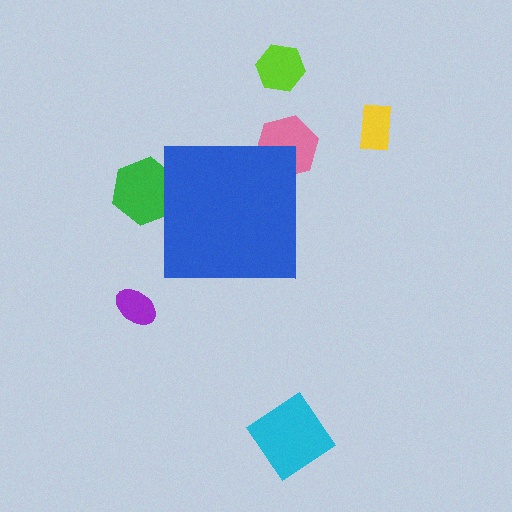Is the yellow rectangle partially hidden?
No, the yellow rectangle is fully visible.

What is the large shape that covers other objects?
A blue square.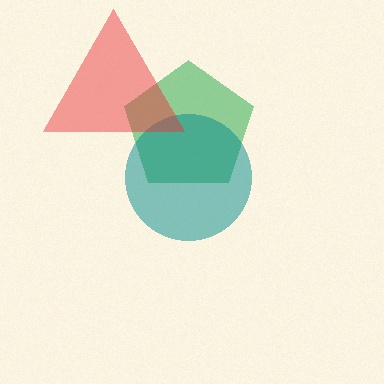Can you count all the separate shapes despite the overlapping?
Yes, there are 3 separate shapes.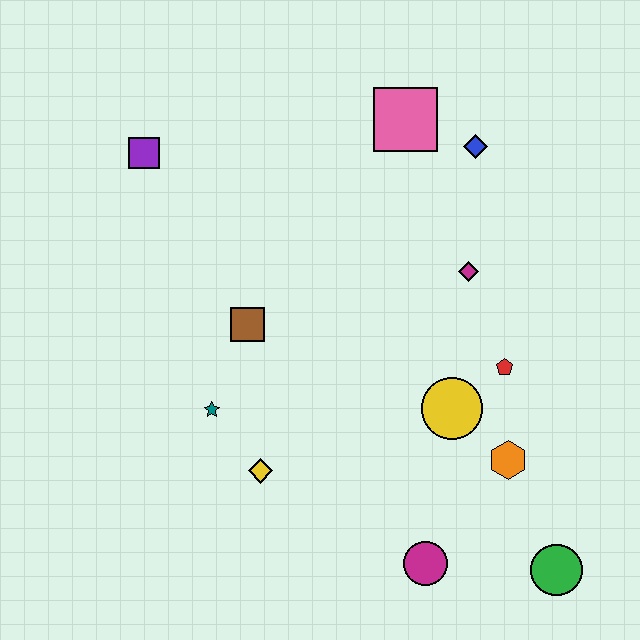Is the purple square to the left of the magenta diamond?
Yes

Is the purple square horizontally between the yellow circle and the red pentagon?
No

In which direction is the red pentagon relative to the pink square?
The red pentagon is below the pink square.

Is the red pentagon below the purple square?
Yes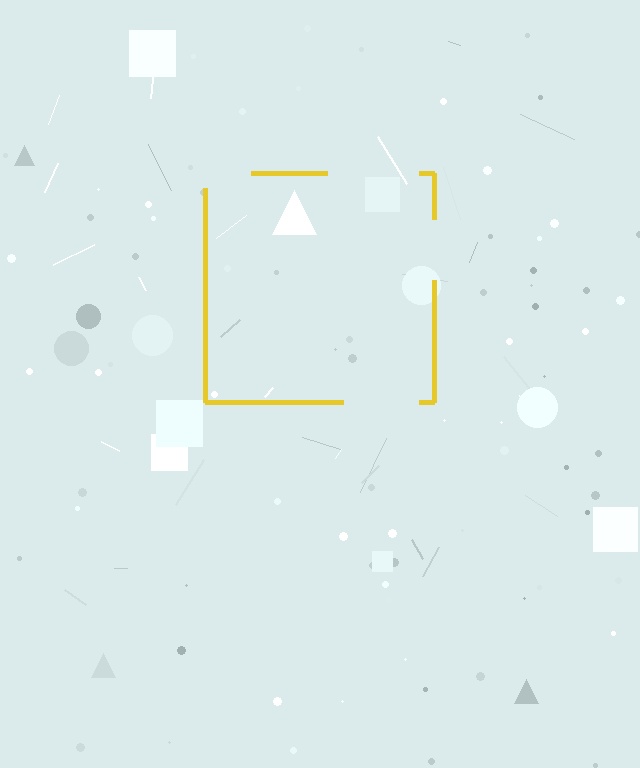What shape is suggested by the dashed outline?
The dashed outline suggests a square.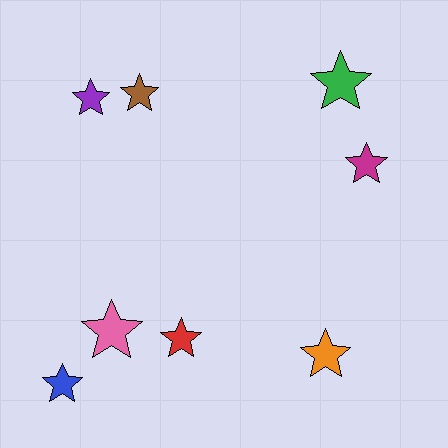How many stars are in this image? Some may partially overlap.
There are 8 stars.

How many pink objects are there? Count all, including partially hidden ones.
There is 1 pink object.